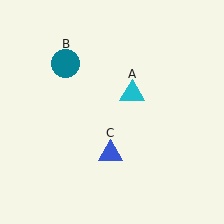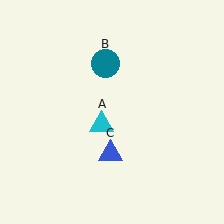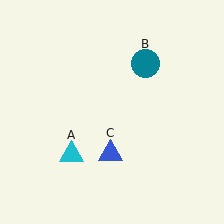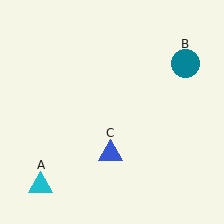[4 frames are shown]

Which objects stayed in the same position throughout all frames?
Blue triangle (object C) remained stationary.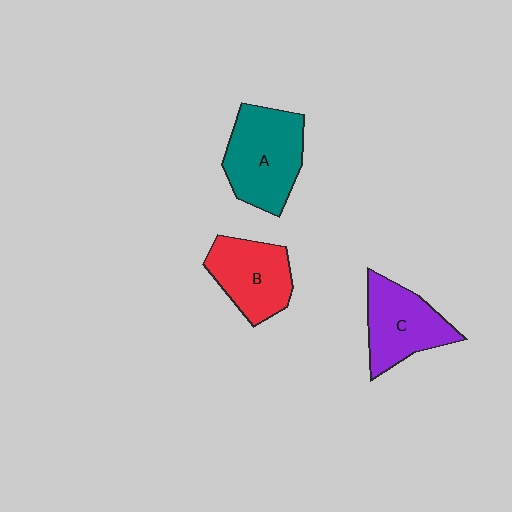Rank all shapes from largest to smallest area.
From largest to smallest: A (teal), C (purple), B (red).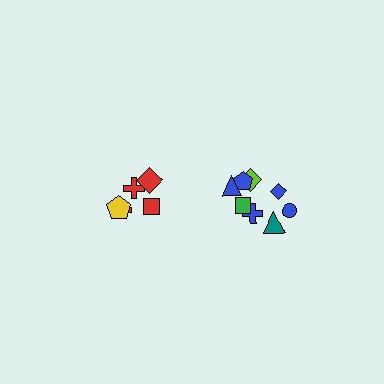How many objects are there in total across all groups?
There are 13 objects.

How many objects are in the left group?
There are 5 objects.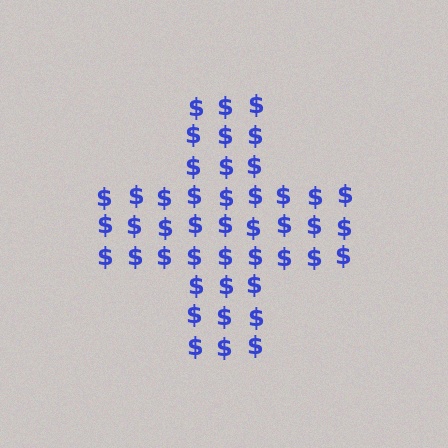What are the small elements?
The small elements are dollar signs.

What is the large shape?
The large shape is a cross.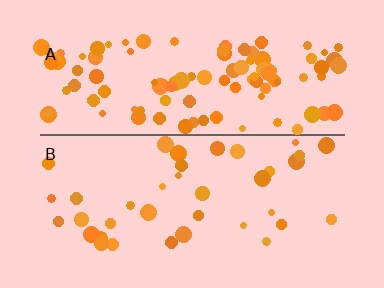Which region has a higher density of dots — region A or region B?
A (the top).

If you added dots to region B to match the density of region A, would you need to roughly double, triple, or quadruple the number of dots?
Approximately triple.